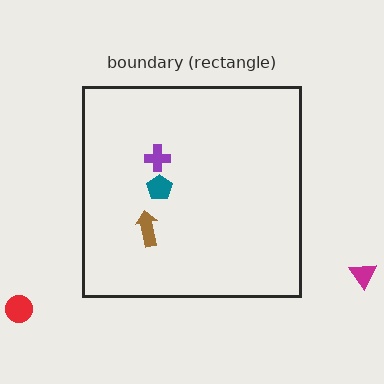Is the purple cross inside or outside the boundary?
Inside.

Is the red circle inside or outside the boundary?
Outside.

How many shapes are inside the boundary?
3 inside, 2 outside.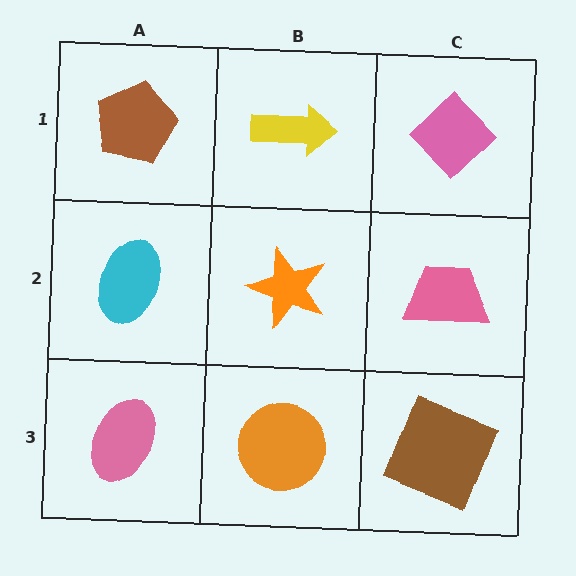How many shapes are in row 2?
3 shapes.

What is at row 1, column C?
A pink diamond.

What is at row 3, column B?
An orange circle.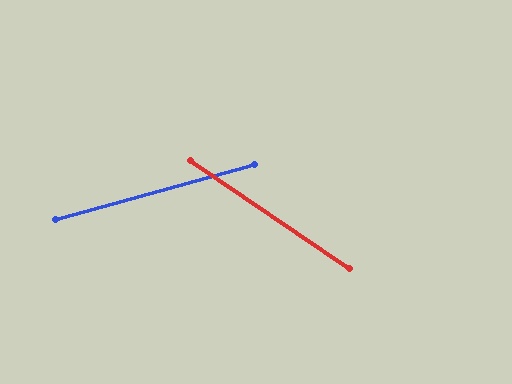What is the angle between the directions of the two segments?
Approximately 50 degrees.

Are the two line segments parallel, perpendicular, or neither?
Neither parallel nor perpendicular — they differ by about 50°.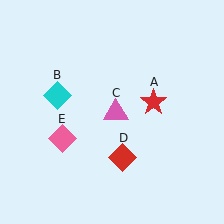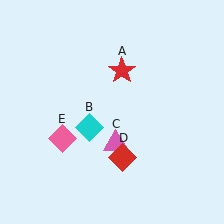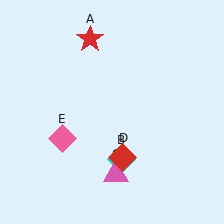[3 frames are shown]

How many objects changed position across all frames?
3 objects changed position: red star (object A), cyan diamond (object B), pink triangle (object C).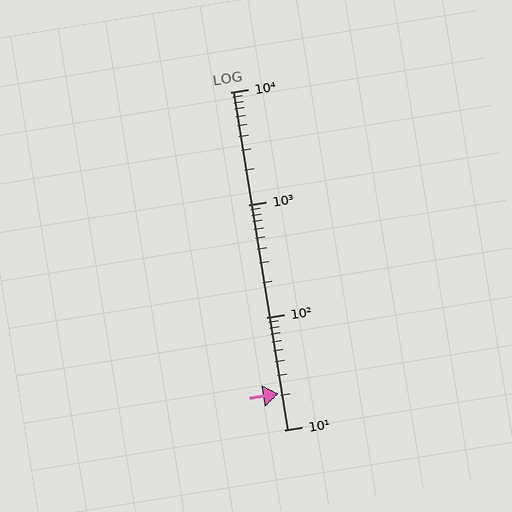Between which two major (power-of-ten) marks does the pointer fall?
The pointer is between 10 and 100.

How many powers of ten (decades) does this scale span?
The scale spans 3 decades, from 10 to 10000.